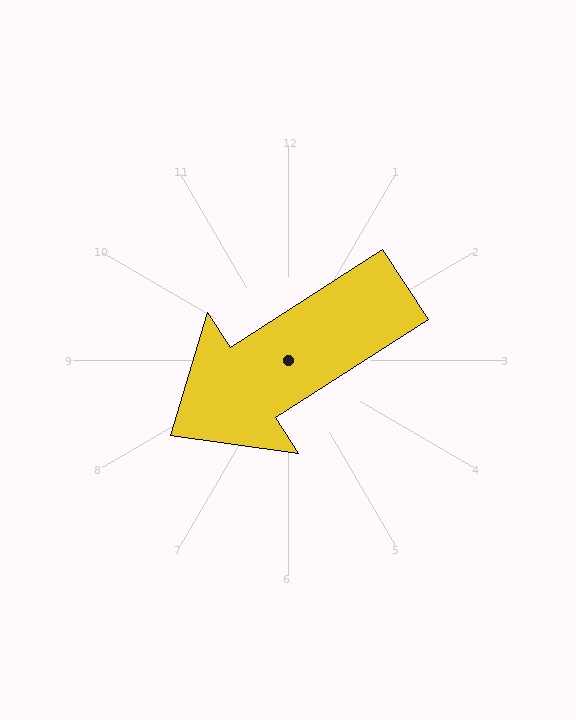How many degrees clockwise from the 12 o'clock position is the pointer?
Approximately 237 degrees.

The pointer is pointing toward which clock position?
Roughly 8 o'clock.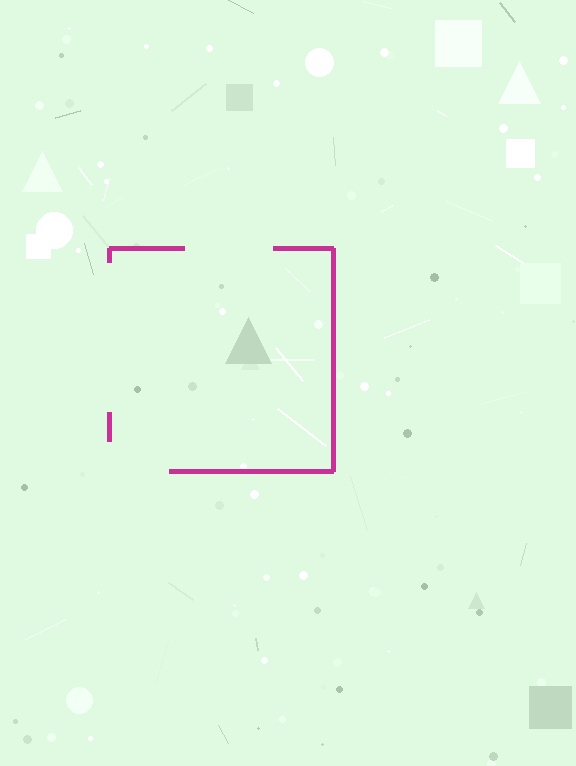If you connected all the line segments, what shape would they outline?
They would outline a square.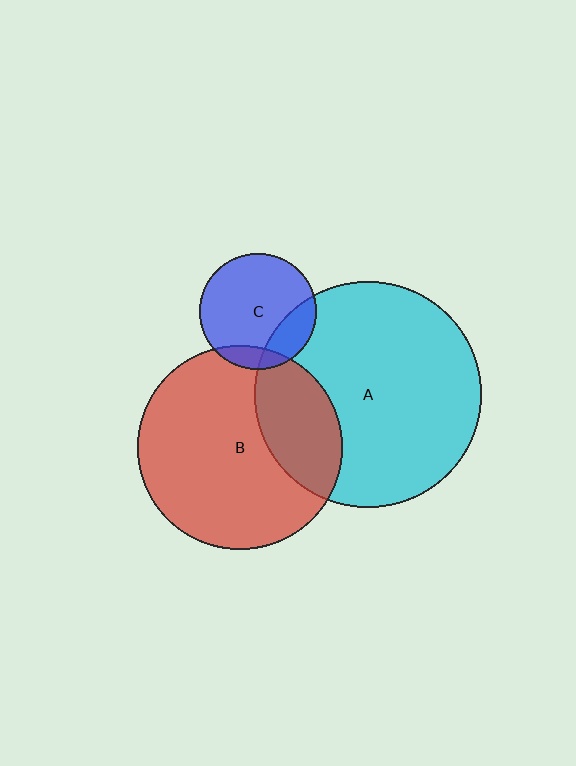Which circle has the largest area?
Circle A (cyan).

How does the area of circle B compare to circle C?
Approximately 3.1 times.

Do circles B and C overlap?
Yes.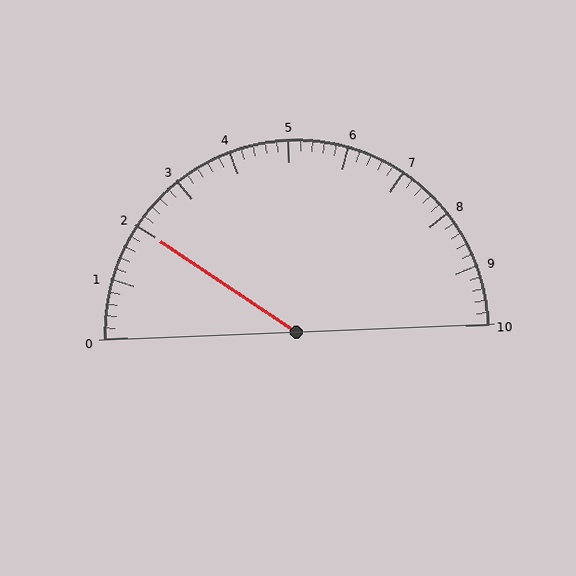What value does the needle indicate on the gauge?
The needle indicates approximately 2.0.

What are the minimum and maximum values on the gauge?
The gauge ranges from 0 to 10.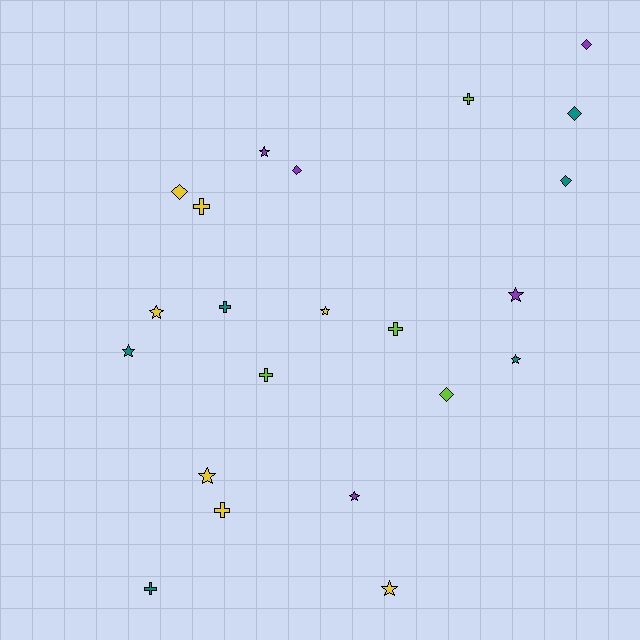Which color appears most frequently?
Yellow, with 7 objects.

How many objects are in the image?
There are 22 objects.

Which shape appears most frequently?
Star, with 9 objects.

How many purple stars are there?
There are 3 purple stars.